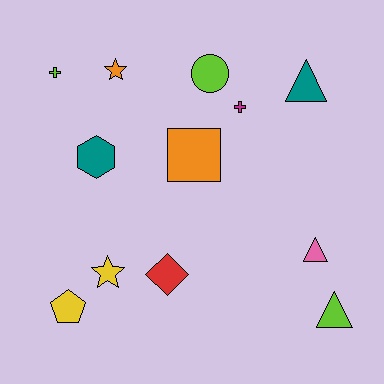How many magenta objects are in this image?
There is 1 magenta object.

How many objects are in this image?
There are 12 objects.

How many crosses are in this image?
There are 2 crosses.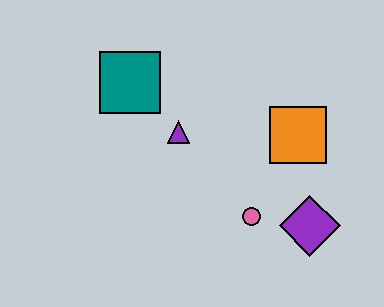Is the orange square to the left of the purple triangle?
No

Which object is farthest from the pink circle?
The teal square is farthest from the pink circle.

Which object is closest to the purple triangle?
The teal square is closest to the purple triangle.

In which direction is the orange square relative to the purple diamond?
The orange square is above the purple diamond.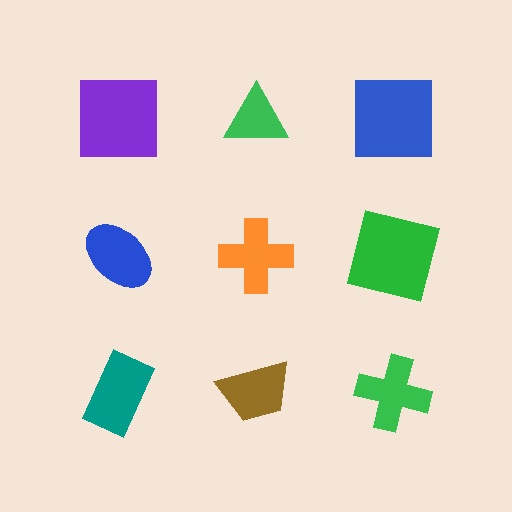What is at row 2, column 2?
An orange cross.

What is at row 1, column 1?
A purple square.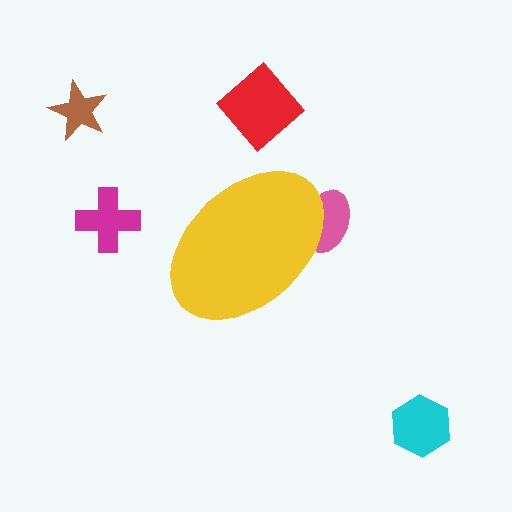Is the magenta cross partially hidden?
No, the magenta cross is fully visible.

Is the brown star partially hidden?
No, the brown star is fully visible.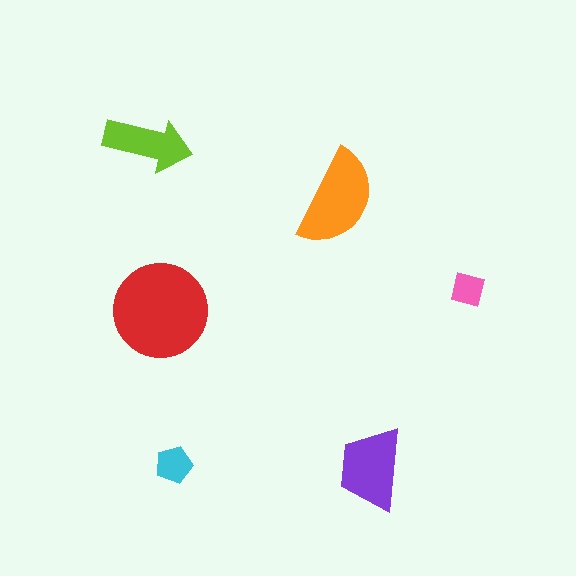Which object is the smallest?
The pink square.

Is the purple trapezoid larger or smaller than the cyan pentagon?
Larger.